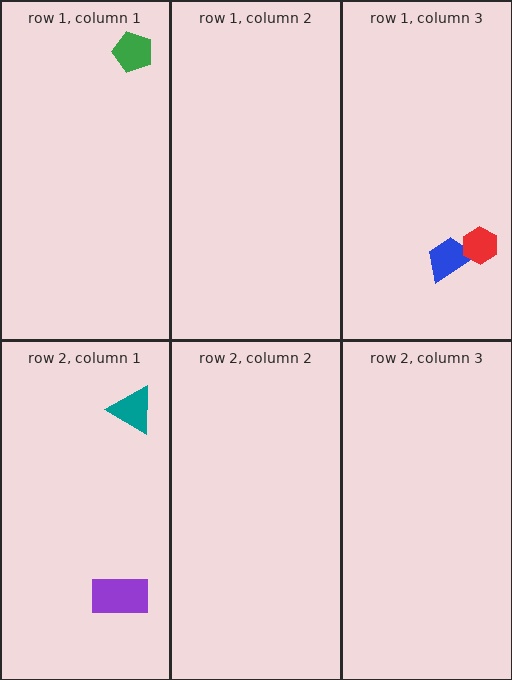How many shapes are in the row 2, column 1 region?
2.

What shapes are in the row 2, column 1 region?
The teal triangle, the purple rectangle.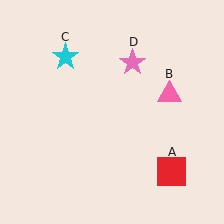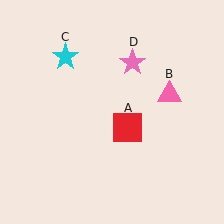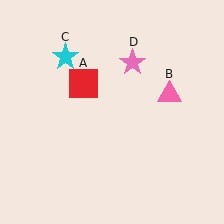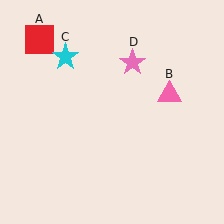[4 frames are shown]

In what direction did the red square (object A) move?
The red square (object A) moved up and to the left.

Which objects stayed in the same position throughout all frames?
Pink triangle (object B) and cyan star (object C) and pink star (object D) remained stationary.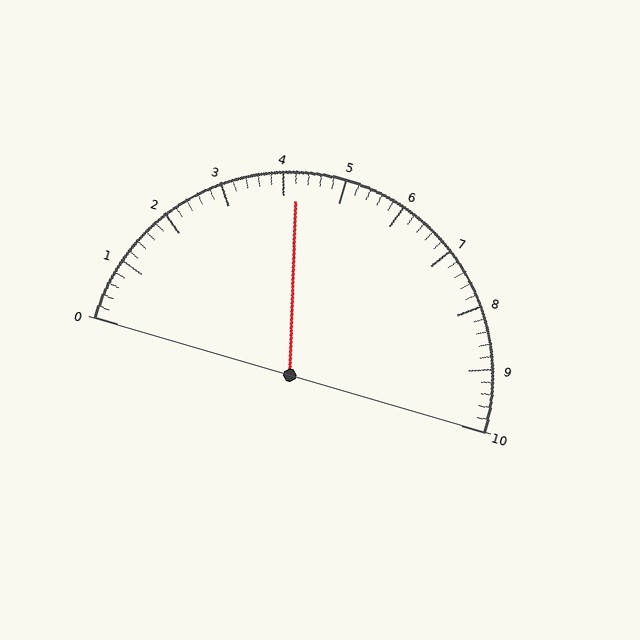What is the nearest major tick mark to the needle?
The nearest major tick mark is 4.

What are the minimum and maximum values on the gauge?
The gauge ranges from 0 to 10.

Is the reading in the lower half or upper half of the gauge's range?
The reading is in the lower half of the range (0 to 10).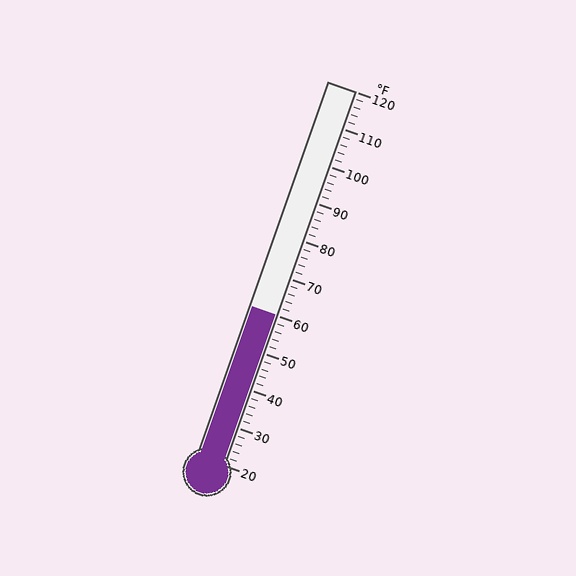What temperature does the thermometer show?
The thermometer shows approximately 60°F.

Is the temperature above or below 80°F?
The temperature is below 80°F.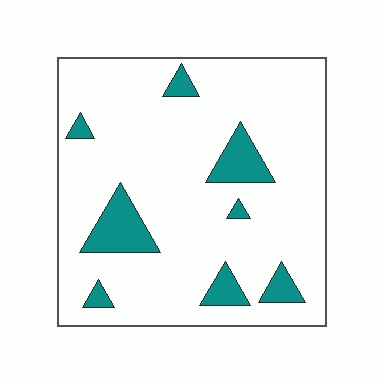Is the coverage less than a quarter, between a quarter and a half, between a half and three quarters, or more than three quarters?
Less than a quarter.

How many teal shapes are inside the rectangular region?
8.